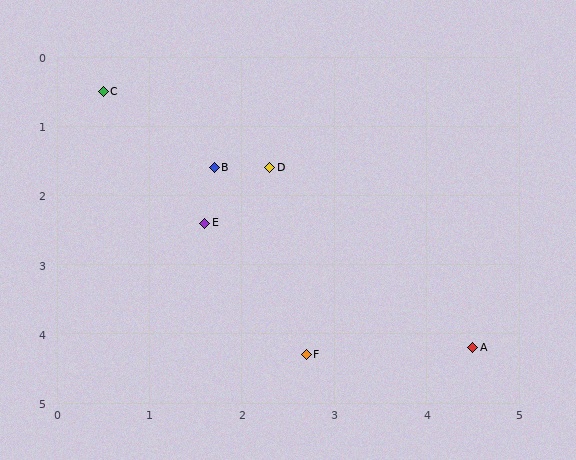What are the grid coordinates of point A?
Point A is at approximately (4.5, 4.2).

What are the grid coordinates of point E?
Point E is at approximately (1.6, 2.4).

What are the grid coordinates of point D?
Point D is at approximately (2.3, 1.6).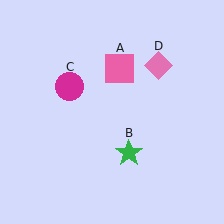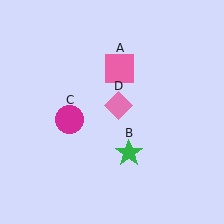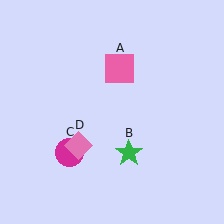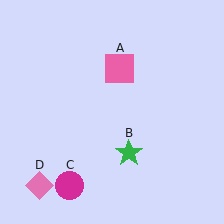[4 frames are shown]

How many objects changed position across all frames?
2 objects changed position: magenta circle (object C), pink diamond (object D).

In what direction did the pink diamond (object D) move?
The pink diamond (object D) moved down and to the left.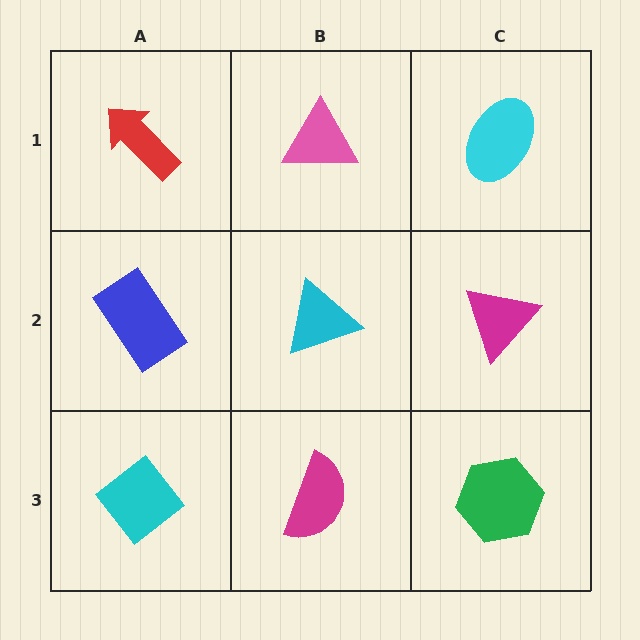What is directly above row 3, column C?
A magenta triangle.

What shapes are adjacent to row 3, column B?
A cyan triangle (row 2, column B), a cyan diamond (row 3, column A), a green hexagon (row 3, column C).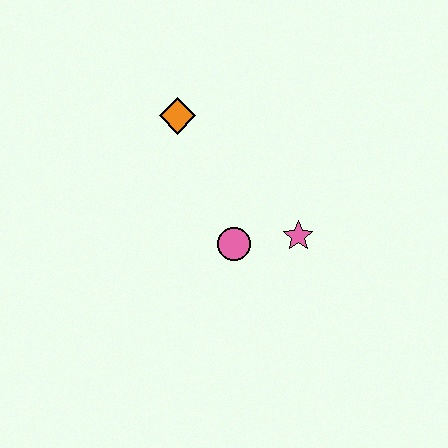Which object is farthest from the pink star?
The orange diamond is farthest from the pink star.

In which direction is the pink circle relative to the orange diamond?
The pink circle is below the orange diamond.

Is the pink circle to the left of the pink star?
Yes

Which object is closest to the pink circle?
The pink star is closest to the pink circle.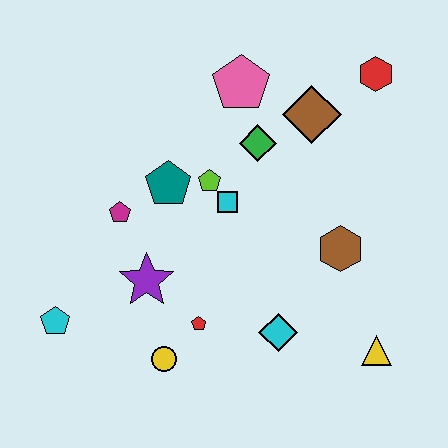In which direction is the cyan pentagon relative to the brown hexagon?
The cyan pentagon is to the left of the brown hexagon.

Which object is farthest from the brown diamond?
The cyan pentagon is farthest from the brown diamond.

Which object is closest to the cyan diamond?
The red pentagon is closest to the cyan diamond.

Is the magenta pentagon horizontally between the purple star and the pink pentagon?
No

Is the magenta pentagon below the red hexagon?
Yes